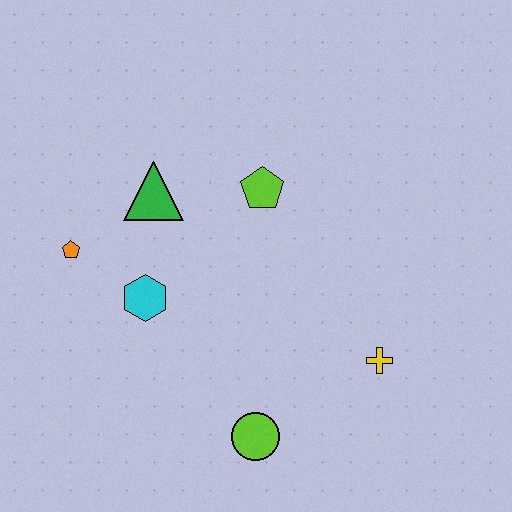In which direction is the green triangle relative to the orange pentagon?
The green triangle is to the right of the orange pentagon.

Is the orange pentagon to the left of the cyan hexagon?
Yes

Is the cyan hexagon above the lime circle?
Yes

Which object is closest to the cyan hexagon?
The orange pentagon is closest to the cyan hexagon.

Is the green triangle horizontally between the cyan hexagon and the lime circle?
Yes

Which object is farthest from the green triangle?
The yellow cross is farthest from the green triangle.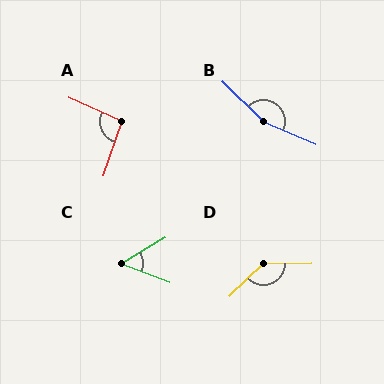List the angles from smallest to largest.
C (51°), A (95°), D (136°), B (159°).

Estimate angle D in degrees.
Approximately 136 degrees.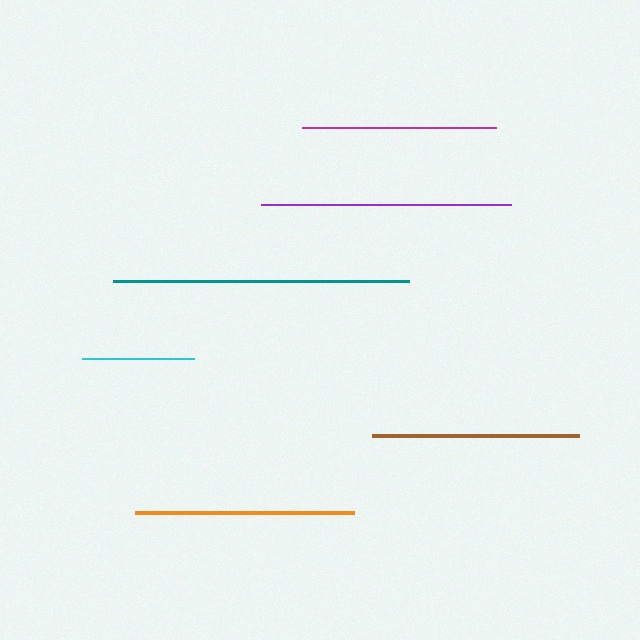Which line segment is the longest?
The teal line is the longest at approximately 296 pixels.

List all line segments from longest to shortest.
From longest to shortest: teal, purple, orange, brown, magenta, cyan.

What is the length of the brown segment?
The brown segment is approximately 207 pixels long.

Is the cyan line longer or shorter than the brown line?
The brown line is longer than the cyan line.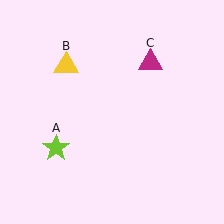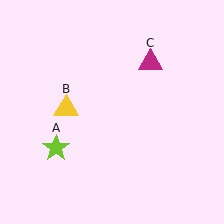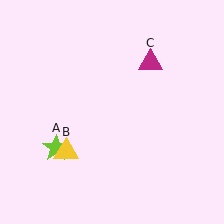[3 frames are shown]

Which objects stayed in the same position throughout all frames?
Lime star (object A) and magenta triangle (object C) remained stationary.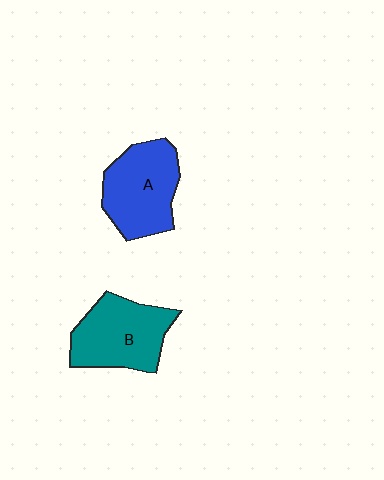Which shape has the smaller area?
Shape B (teal).